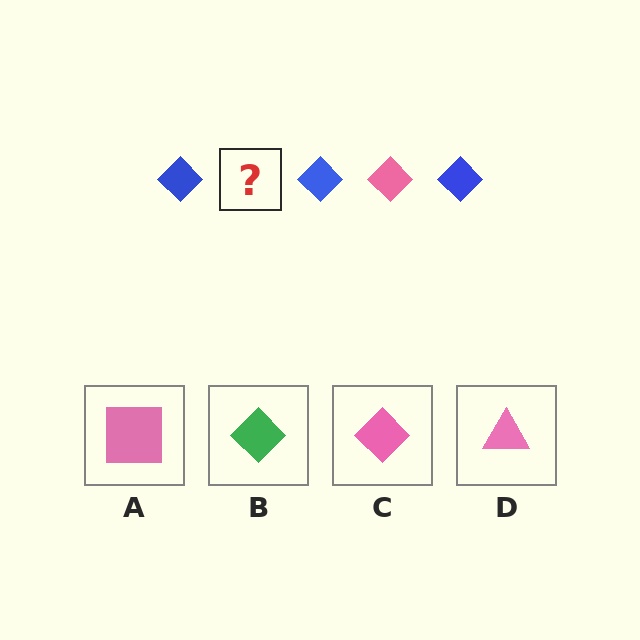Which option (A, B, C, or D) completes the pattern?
C.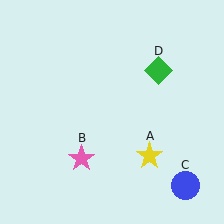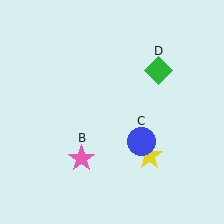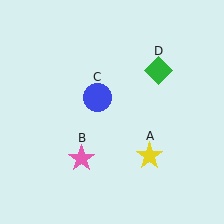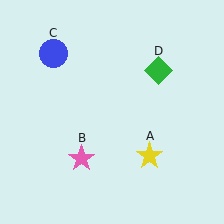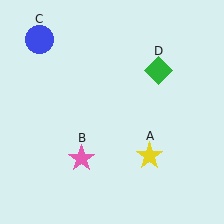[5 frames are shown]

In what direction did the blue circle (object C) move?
The blue circle (object C) moved up and to the left.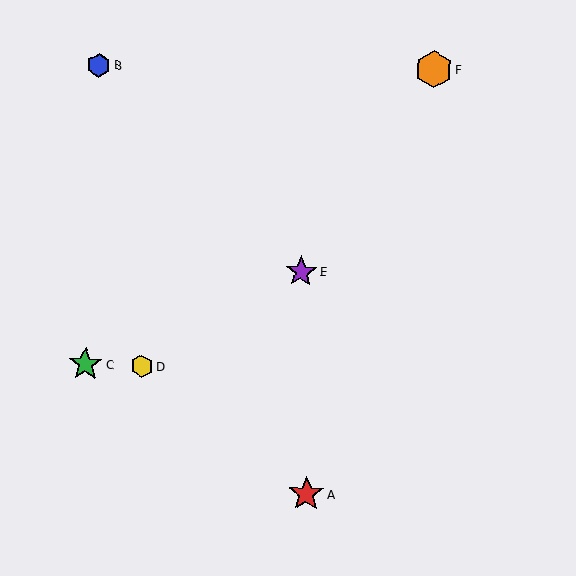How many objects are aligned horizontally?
2 objects (C, D) are aligned horizontally.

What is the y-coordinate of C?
Object C is at y≈364.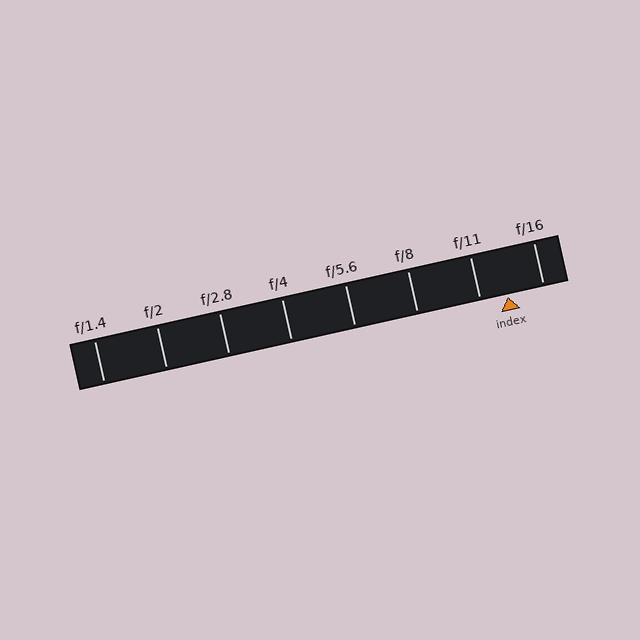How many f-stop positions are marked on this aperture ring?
There are 8 f-stop positions marked.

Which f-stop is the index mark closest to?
The index mark is closest to f/11.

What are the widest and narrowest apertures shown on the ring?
The widest aperture shown is f/1.4 and the narrowest is f/16.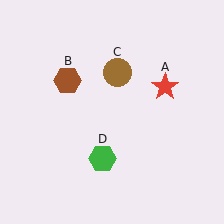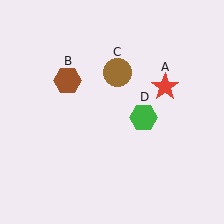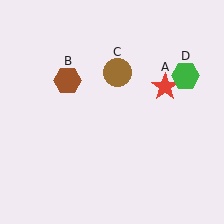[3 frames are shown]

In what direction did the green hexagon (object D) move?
The green hexagon (object D) moved up and to the right.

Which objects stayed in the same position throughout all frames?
Red star (object A) and brown hexagon (object B) and brown circle (object C) remained stationary.